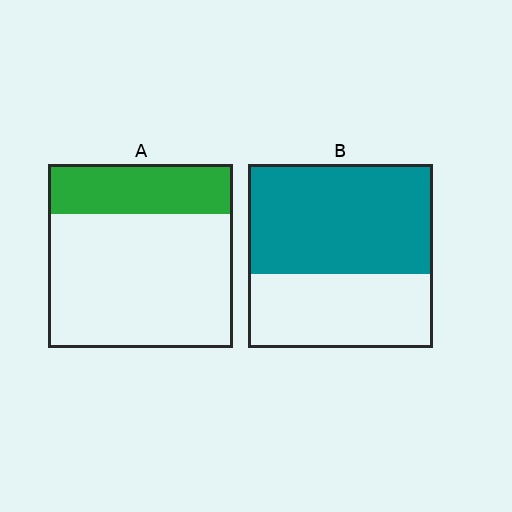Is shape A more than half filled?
No.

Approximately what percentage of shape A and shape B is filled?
A is approximately 25% and B is approximately 60%.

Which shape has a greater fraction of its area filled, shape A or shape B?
Shape B.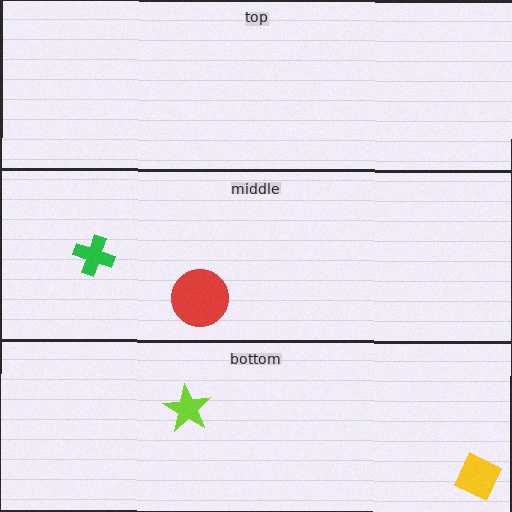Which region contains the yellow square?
The bottom region.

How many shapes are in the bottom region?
2.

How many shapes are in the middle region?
2.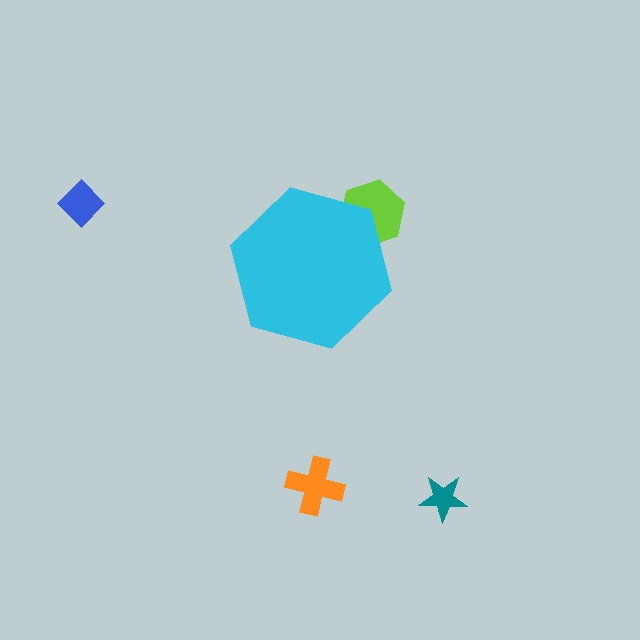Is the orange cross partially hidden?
No, the orange cross is fully visible.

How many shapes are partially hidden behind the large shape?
1 shape is partially hidden.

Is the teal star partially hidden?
No, the teal star is fully visible.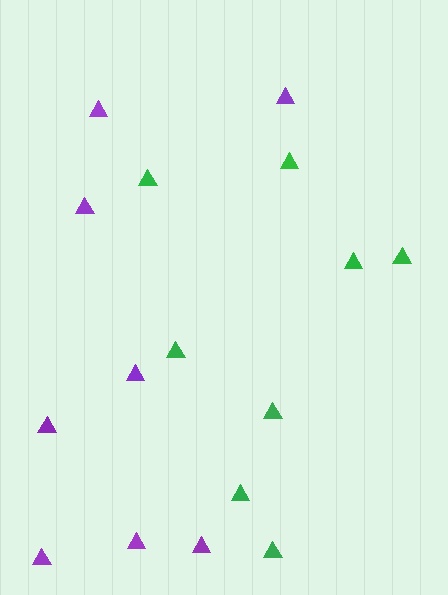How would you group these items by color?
There are 2 groups: one group of purple triangles (8) and one group of green triangles (8).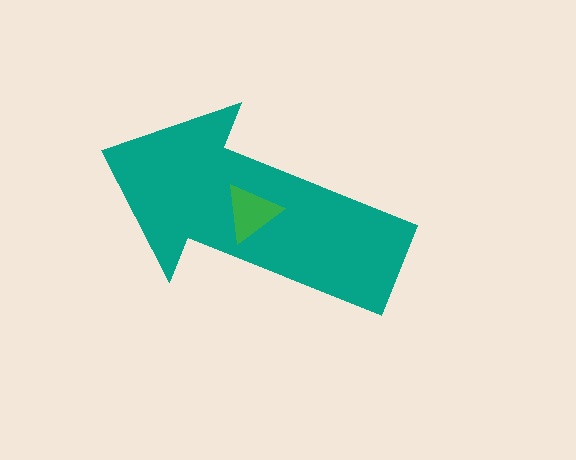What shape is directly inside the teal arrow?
The green triangle.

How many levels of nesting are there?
2.